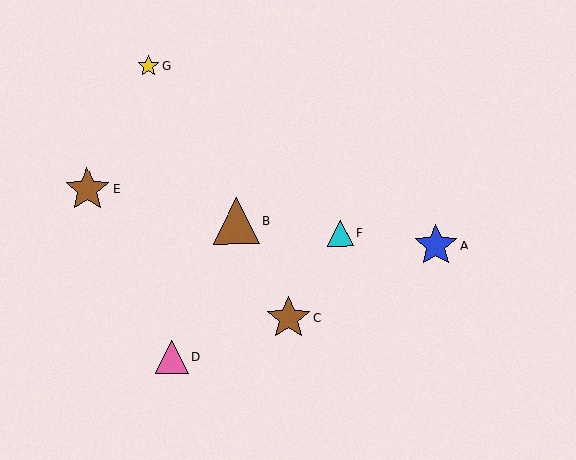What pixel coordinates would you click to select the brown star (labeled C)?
Click at (288, 318) to select the brown star C.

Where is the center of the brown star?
The center of the brown star is at (288, 318).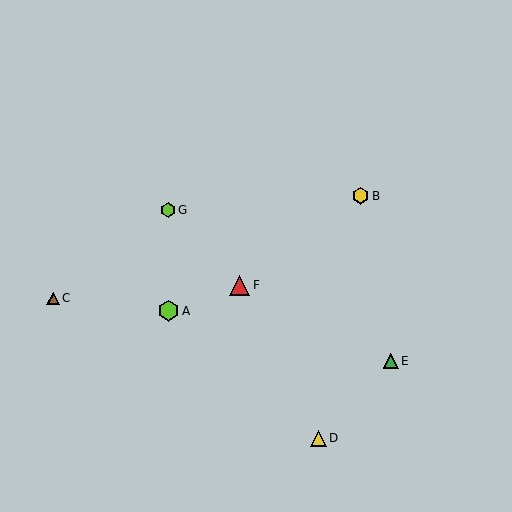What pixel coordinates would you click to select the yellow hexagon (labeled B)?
Click at (361, 196) to select the yellow hexagon B.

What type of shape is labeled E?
Shape E is a green triangle.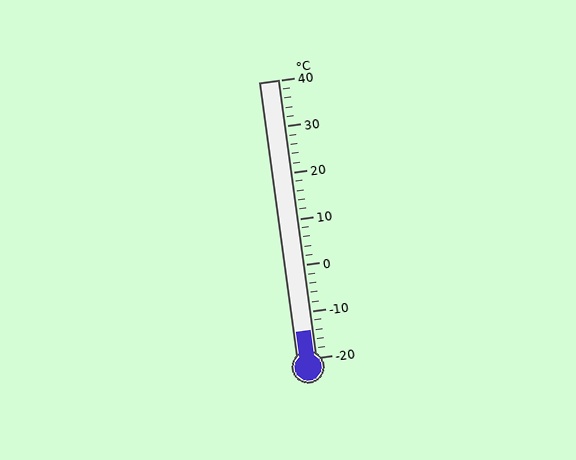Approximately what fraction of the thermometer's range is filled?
The thermometer is filled to approximately 10% of its range.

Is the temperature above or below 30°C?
The temperature is below 30°C.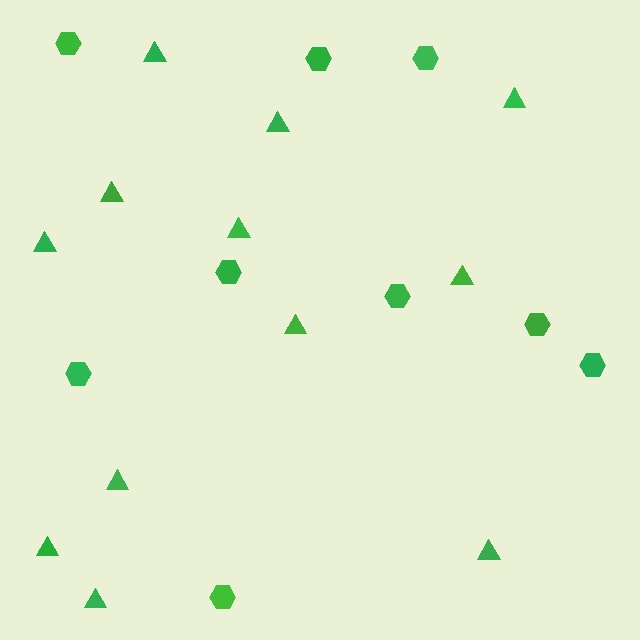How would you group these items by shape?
There are 2 groups: one group of hexagons (9) and one group of triangles (12).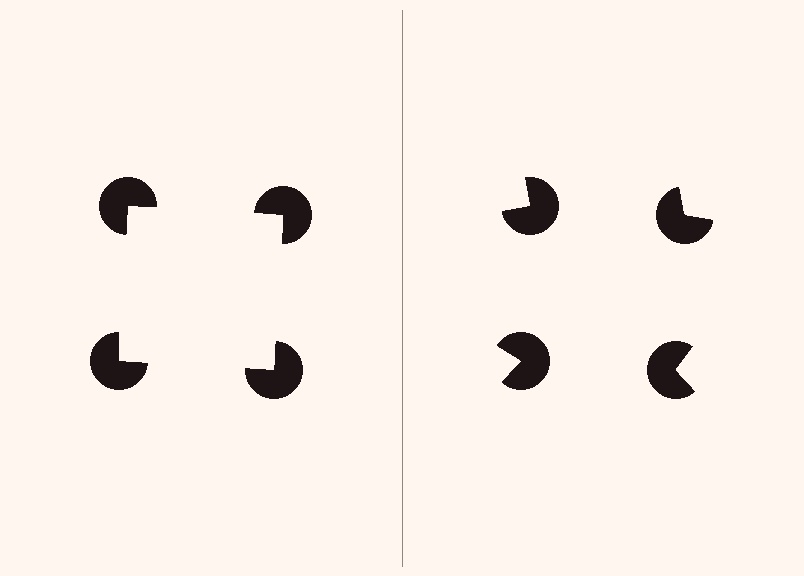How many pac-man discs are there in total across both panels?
8 — 4 on each side.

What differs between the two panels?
The pac-man discs are positioned identically on both sides; only the wedge orientations differ. On the left they align to a square; on the right they are misaligned.